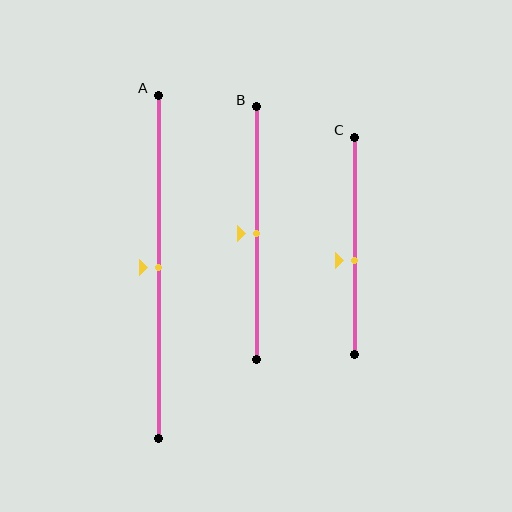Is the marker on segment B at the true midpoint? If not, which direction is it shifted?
Yes, the marker on segment B is at the true midpoint.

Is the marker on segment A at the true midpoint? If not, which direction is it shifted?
Yes, the marker on segment A is at the true midpoint.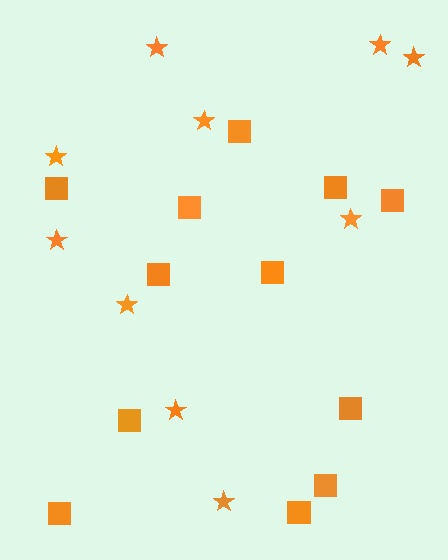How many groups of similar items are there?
There are 2 groups: one group of stars (10) and one group of squares (12).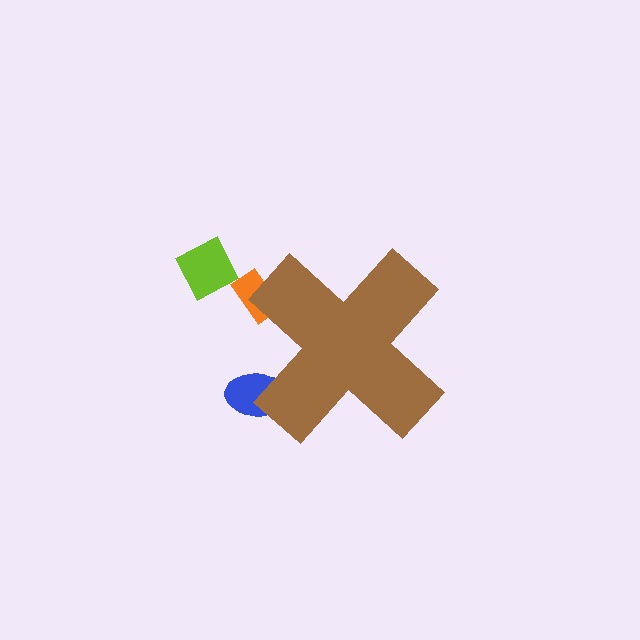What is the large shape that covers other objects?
A brown cross.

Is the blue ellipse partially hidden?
Yes, the blue ellipse is partially hidden behind the brown cross.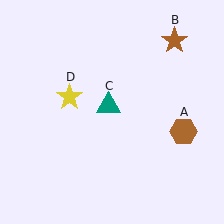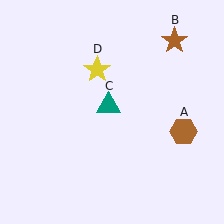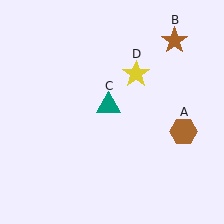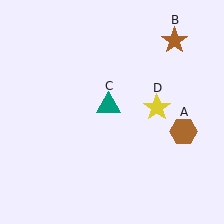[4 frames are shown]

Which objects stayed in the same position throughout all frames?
Brown hexagon (object A) and brown star (object B) and teal triangle (object C) remained stationary.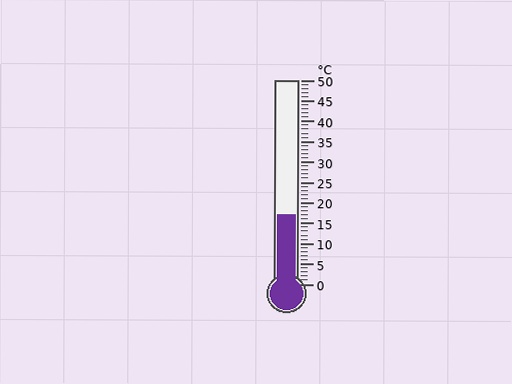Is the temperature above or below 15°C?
The temperature is above 15°C.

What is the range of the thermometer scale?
The thermometer scale ranges from 0°C to 50°C.